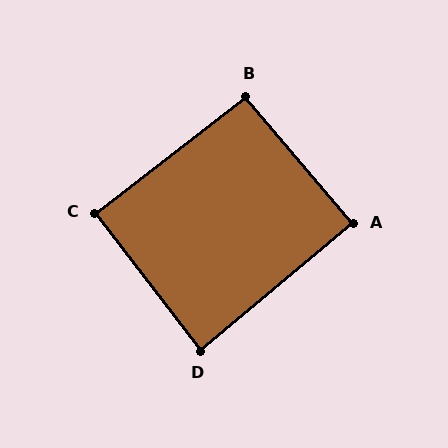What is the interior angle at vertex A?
Approximately 90 degrees (approximately right).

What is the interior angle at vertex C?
Approximately 90 degrees (approximately right).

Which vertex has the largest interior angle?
B, at approximately 92 degrees.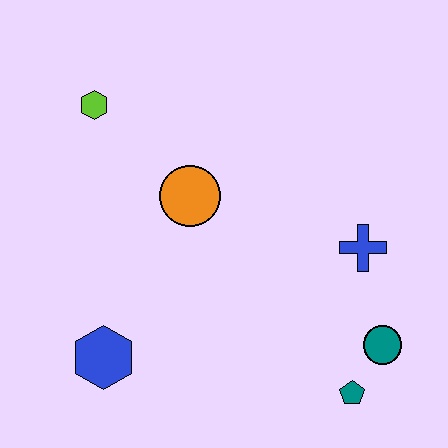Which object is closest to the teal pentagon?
The teal circle is closest to the teal pentagon.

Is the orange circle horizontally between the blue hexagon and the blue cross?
Yes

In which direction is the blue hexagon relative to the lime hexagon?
The blue hexagon is below the lime hexagon.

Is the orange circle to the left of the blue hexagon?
No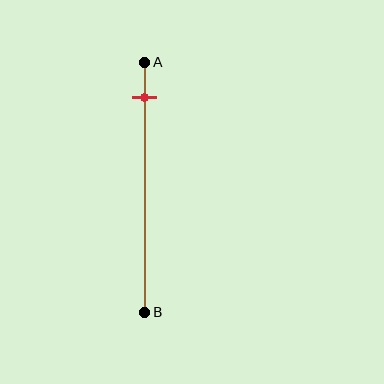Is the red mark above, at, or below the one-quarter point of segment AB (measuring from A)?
The red mark is above the one-quarter point of segment AB.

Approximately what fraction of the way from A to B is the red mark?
The red mark is approximately 15% of the way from A to B.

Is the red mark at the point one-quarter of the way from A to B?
No, the mark is at about 15% from A, not at the 25% one-quarter point.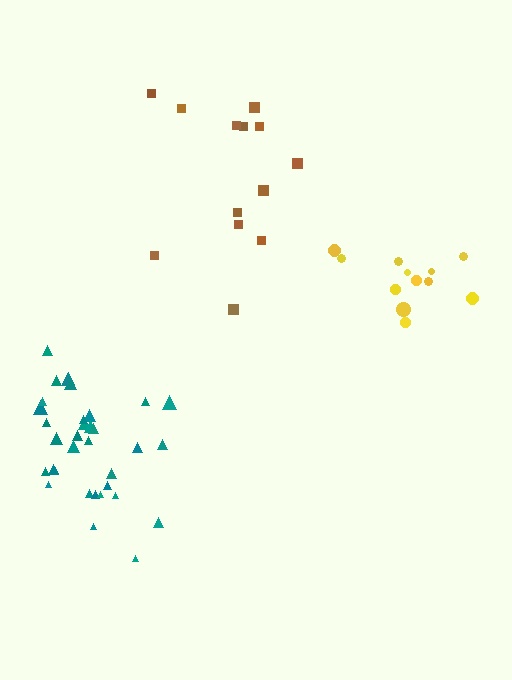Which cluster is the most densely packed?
Teal.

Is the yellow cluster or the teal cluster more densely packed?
Teal.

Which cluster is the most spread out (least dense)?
Brown.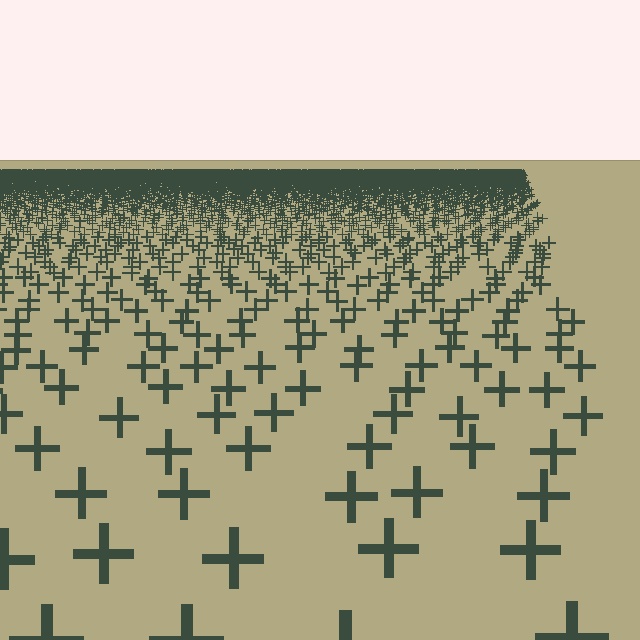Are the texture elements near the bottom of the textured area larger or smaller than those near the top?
Larger. Near the bottom, elements are closer to the viewer and appear at a bigger on-screen size.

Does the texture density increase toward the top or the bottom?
Density increases toward the top.